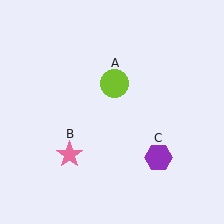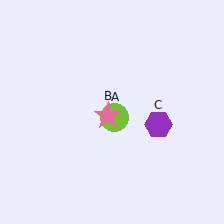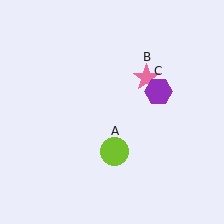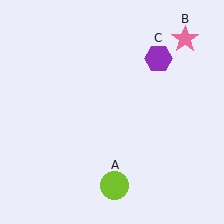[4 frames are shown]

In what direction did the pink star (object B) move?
The pink star (object B) moved up and to the right.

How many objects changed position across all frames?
3 objects changed position: lime circle (object A), pink star (object B), purple hexagon (object C).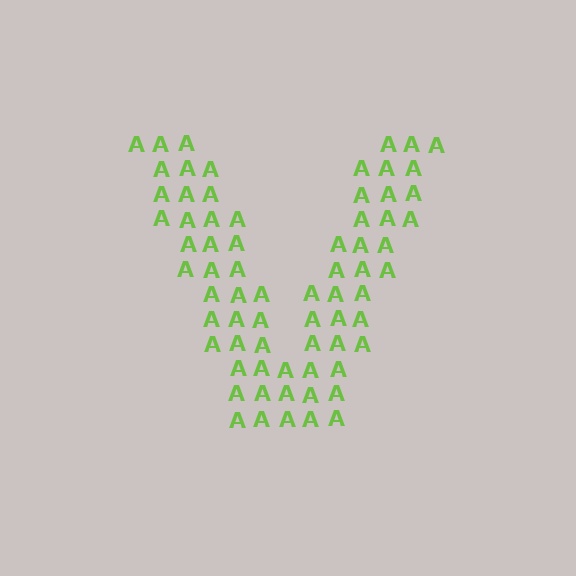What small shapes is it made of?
It is made of small letter A's.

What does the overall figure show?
The overall figure shows the letter V.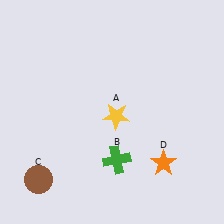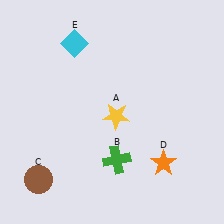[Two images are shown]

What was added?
A cyan diamond (E) was added in Image 2.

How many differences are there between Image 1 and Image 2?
There is 1 difference between the two images.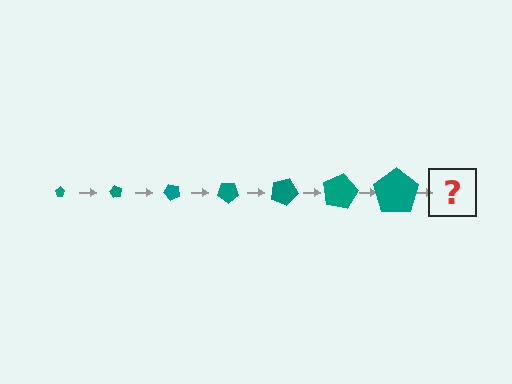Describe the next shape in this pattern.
It should be a pentagon, larger than the previous one and rotated 420 degrees from the start.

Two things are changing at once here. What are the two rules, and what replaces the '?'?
The two rules are that the pentagon grows larger each step and it rotates 60 degrees each step. The '?' should be a pentagon, larger than the previous one and rotated 420 degrees from the start.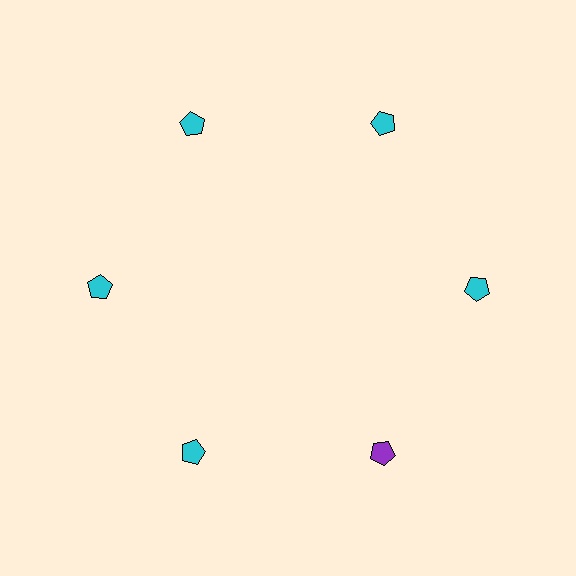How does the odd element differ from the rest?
It has a different color: purple instead of cyan.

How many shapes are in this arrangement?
There are 6 shapes arranged in a ring pattern.